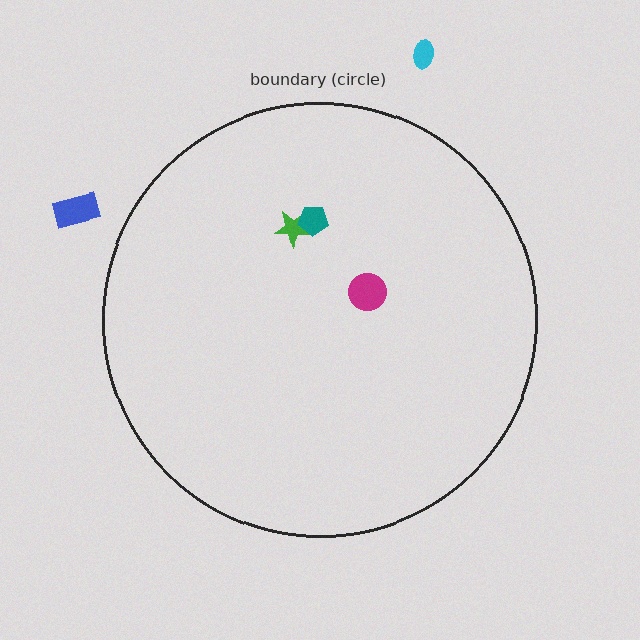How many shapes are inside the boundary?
3 inside, 2 outside.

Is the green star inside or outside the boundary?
Inside.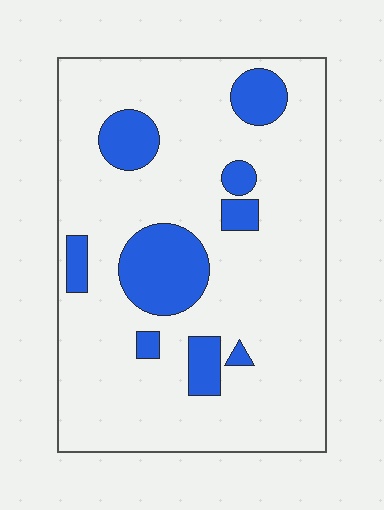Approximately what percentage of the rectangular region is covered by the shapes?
Approximately 20%.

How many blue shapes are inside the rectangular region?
9.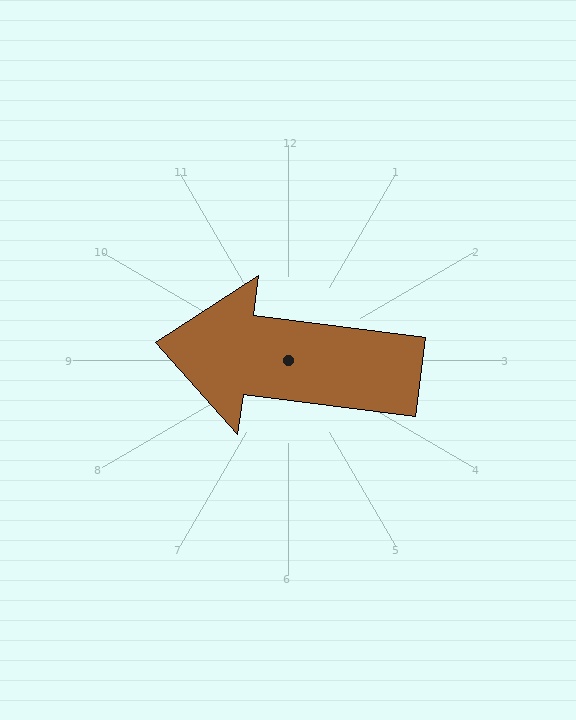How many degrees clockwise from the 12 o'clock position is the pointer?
Approximately 277 degrees.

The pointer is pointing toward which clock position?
Roughly 9 o'clock.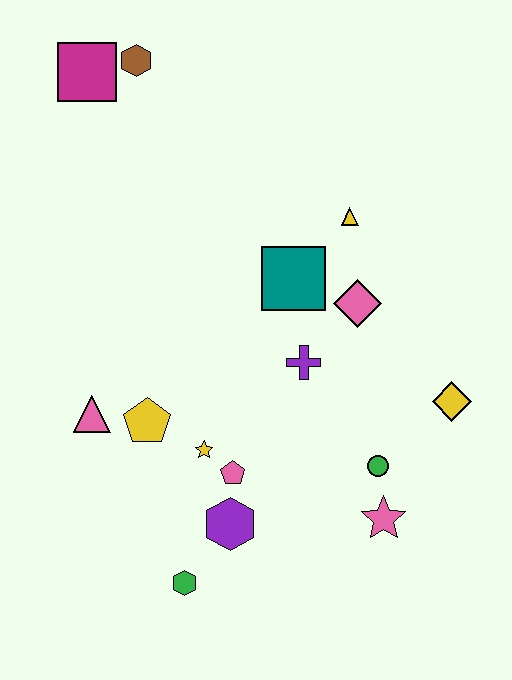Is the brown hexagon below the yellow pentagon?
No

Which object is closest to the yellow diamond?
The green circle is closest to the yellow diamond.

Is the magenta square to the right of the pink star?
No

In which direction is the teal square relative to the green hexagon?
The teal square is above the green hexagon.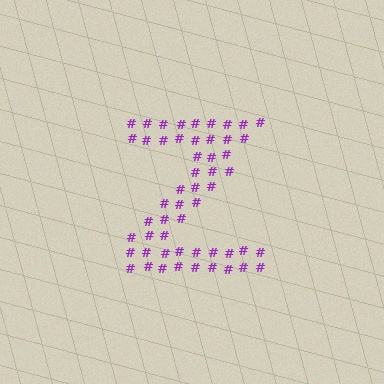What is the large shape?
The large shape is the letter Z.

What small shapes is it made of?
It is made of small hash symbols.